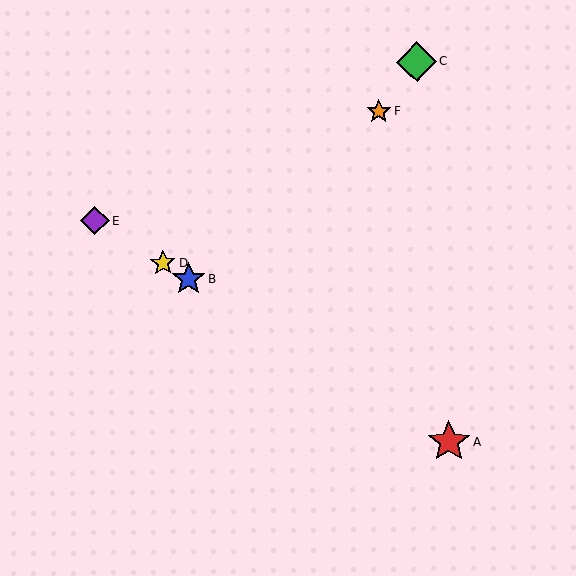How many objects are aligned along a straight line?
4 objects (A, B, D, E) are aligned along a straight line.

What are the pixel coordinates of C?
Object C is at (417, 62).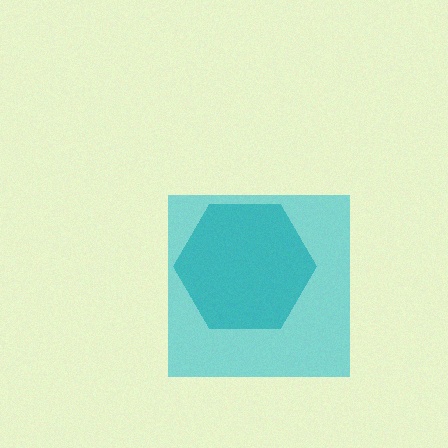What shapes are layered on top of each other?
The layered shapes are: a teal hexagon, a cyan square.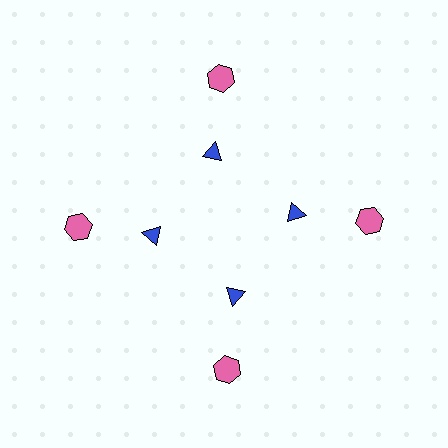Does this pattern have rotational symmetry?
Yes, this pattern has 4-fold rotational symmetry. It looks the same after rotating 90 degrees around the center.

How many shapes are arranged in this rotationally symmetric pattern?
There are 8 shapes, arranged in 4 groups of 2.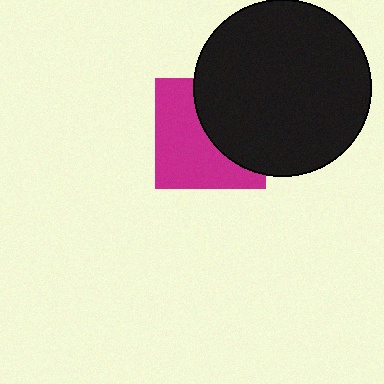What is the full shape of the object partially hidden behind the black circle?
The partially hidden object is a magenta square.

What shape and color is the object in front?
The object in front is a black circle.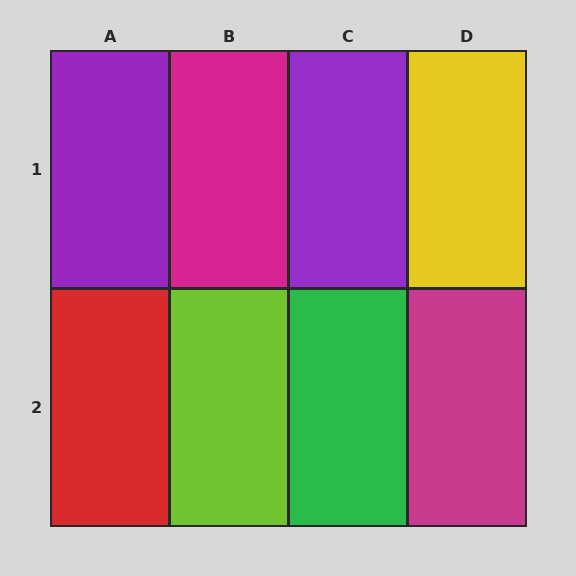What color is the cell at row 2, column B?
Lime.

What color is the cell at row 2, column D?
Magenta.